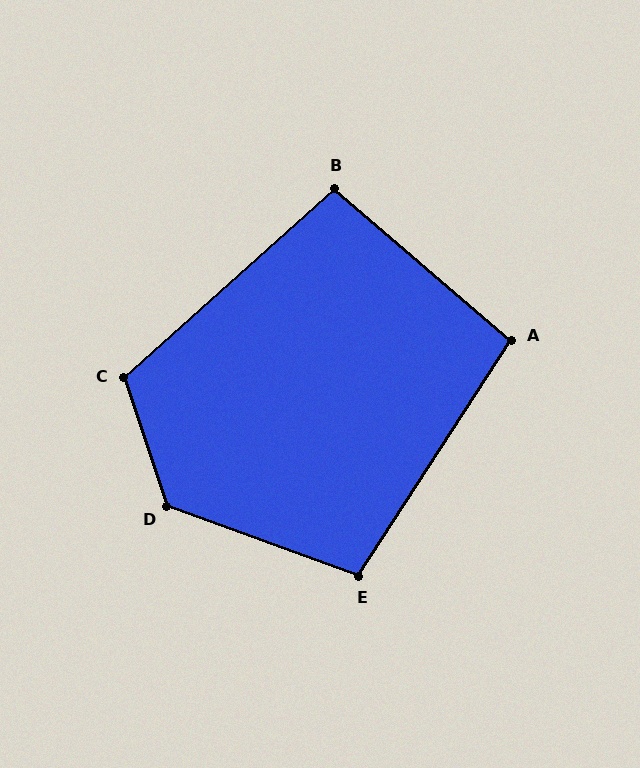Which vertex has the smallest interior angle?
B, at approximately 97 degrees.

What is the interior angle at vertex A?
Approximately 98 degrees (obtuse).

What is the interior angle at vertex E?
Approximately 103 degrees (obtuse).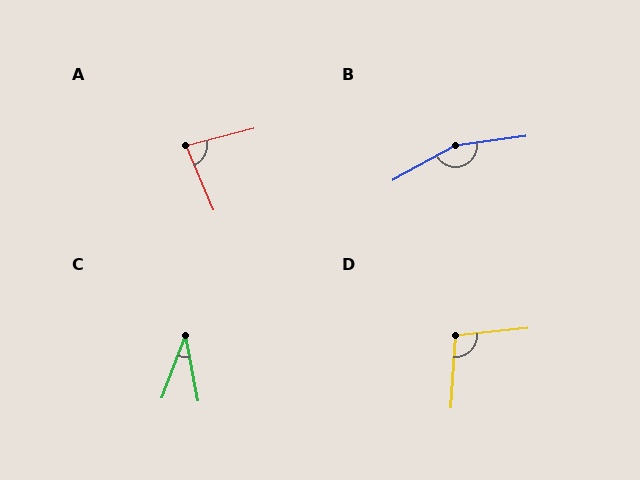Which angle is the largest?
B, at approximately 158 degrees.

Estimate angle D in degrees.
Approximately 99 degrees.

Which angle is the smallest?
C, at approximately 32 degrees.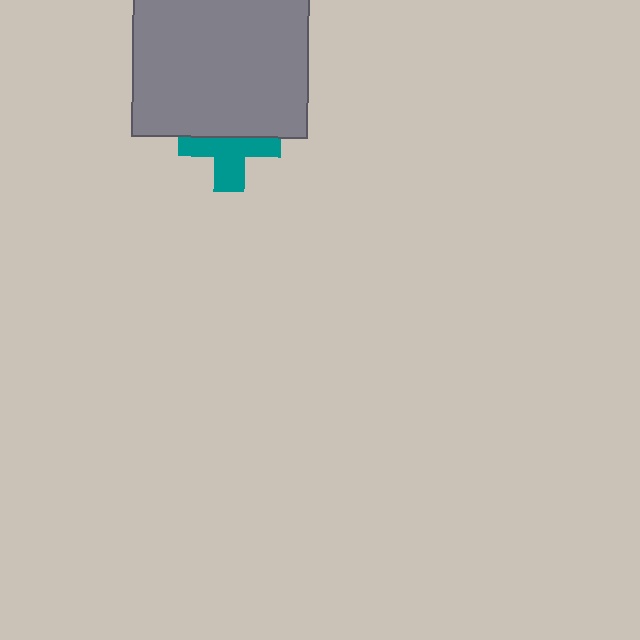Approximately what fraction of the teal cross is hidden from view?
Roughly 44% of the teal cross is hidden behind the gray rectangle.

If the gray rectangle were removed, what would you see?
You would see the complete teal cross.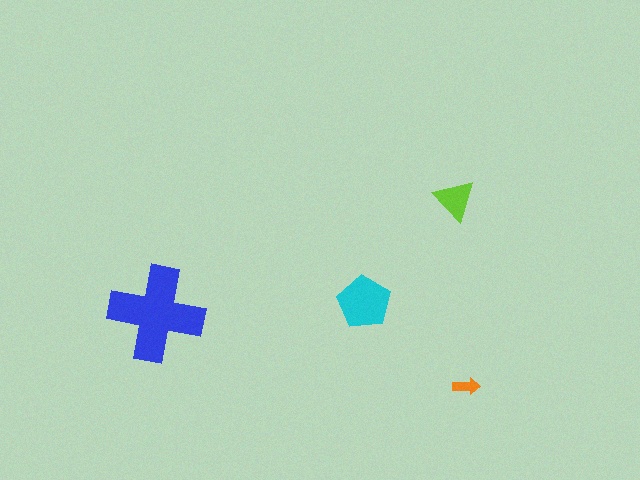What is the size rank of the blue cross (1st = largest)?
1st.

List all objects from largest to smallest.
The blue cross, the cyan pentagon, the lime triangle, the orange arrow.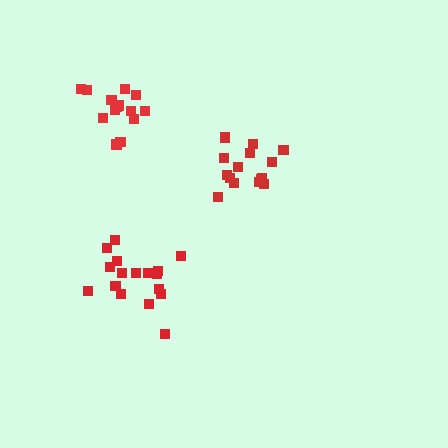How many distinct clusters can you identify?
There are 3 distinct clusters.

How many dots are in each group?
Group 1: 15 dots, Group 2: 17 dots, Group 3: 15 dots (47 total).